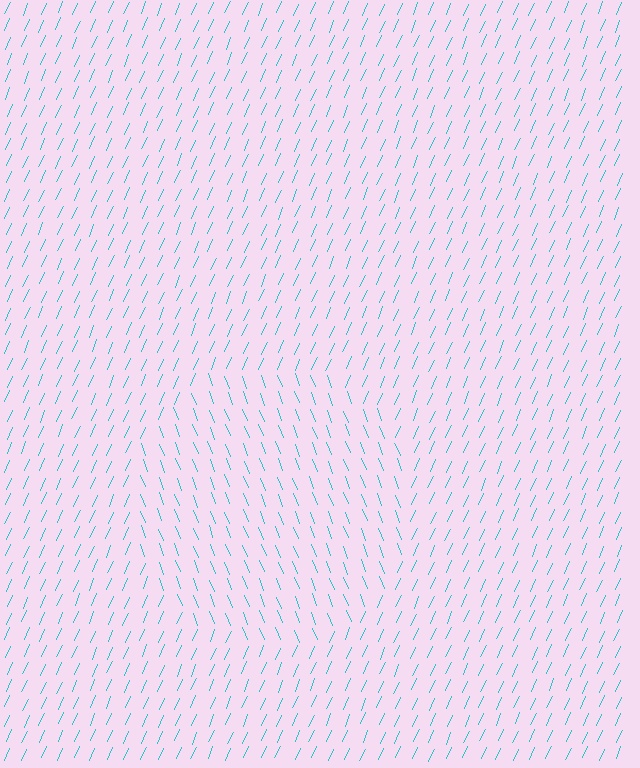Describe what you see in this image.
The image is filled with small cyan line segments. A circle region in the image has lines oriented differently from the surrounding lines, creating a visible texture boundary.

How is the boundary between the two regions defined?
The boundary is defined purely by a change in line orientation (approximately 45 degrees difference). All lines are the same color and thickness.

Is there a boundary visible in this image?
Yes, there is a texture boundary formed by a change in line orientation.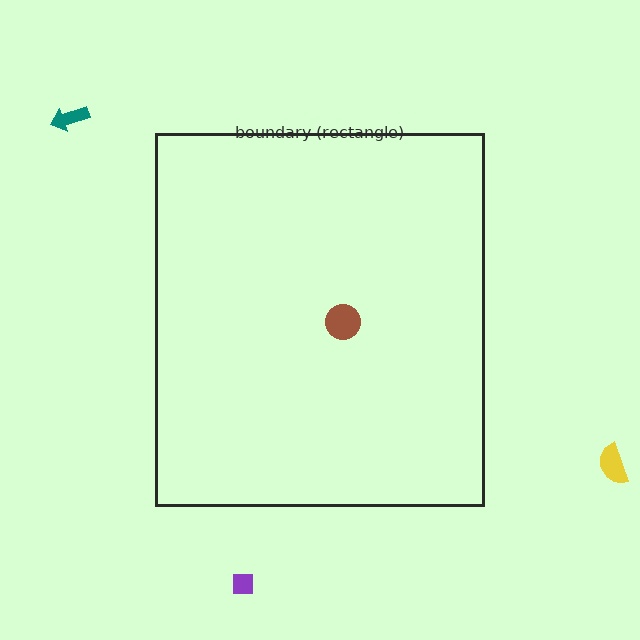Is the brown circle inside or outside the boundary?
Inside.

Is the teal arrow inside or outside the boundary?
Outside.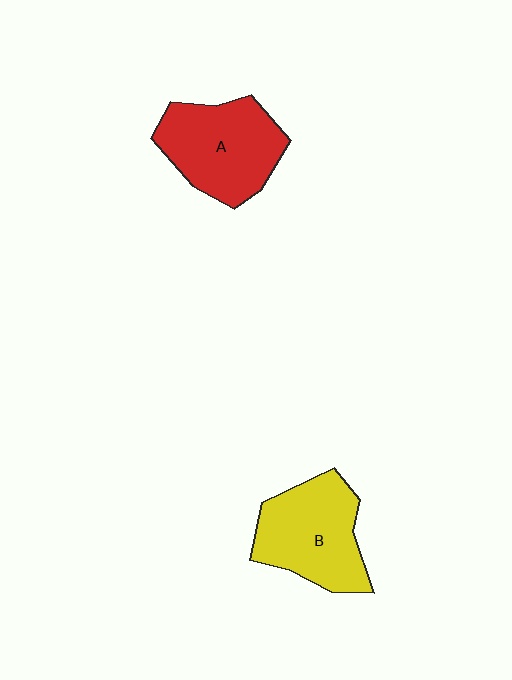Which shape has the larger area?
Shape A (red).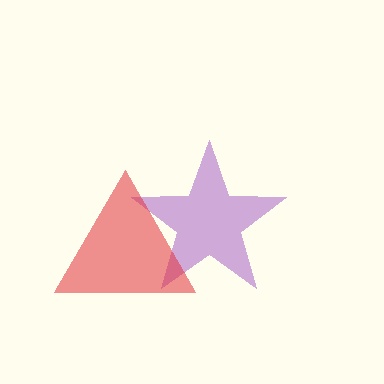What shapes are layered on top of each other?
The layered shapes are: a purple star, a red triangle.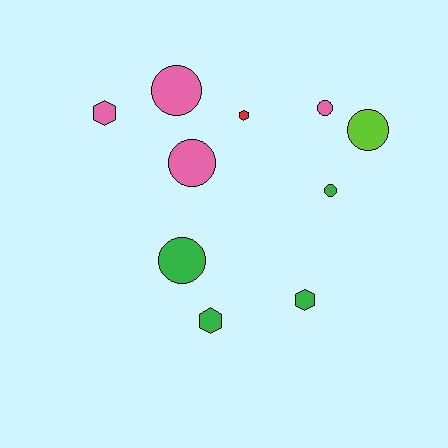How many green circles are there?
There are 2 green circles.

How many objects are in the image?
There are 10 objects.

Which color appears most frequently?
Pink, with 4 objects.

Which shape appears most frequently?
Circle, with 6 objects.